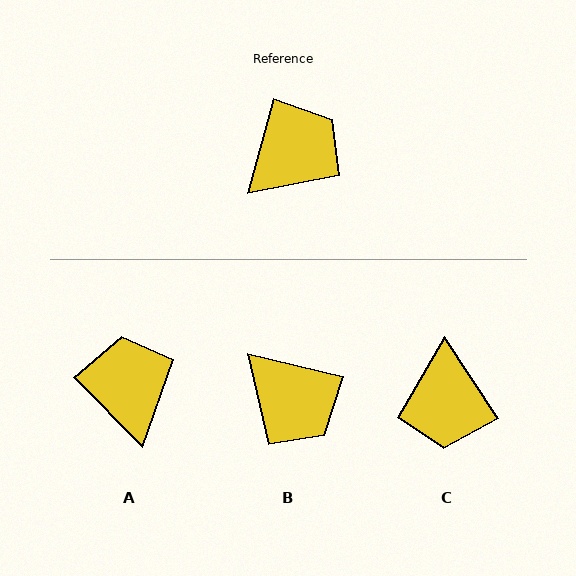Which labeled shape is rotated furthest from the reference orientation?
C, about 132 degrees away.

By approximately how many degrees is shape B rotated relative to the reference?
Approximately 88 degrees clockwise.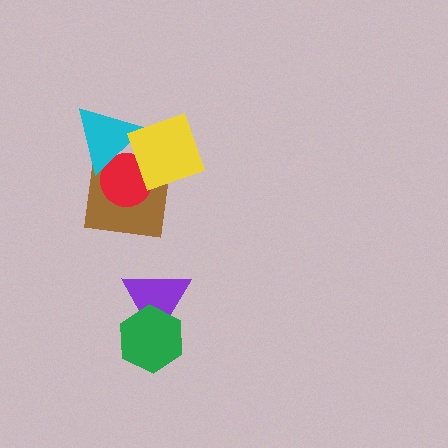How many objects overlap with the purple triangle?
1 object overlaps with the purple triangle.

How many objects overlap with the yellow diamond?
3 objects overlap with the yellow diamond.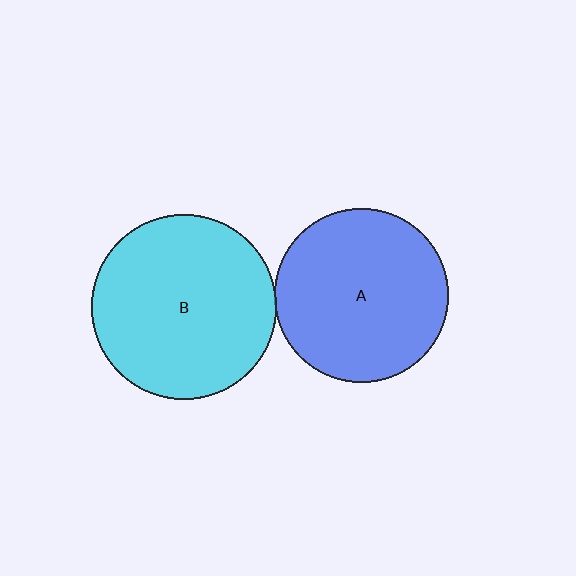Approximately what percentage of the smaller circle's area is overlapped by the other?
Approximately 5%.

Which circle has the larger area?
Circle B (cyan).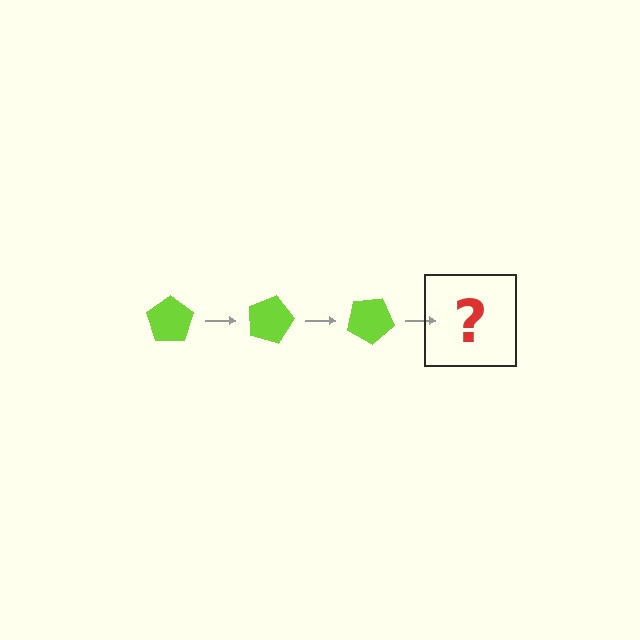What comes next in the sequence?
The next element should be a lime pentagon rotated 45 degrees.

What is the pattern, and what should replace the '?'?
The pattern is that the pentagon rotates 15 degrees each step. The '?' should be a lime pentagon rotated 45 degrees.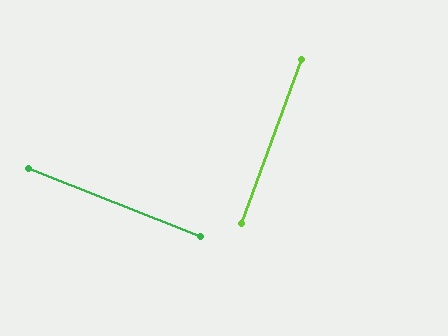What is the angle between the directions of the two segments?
Approximately 88 degrees.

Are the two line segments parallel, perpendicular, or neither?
Perpendicular — they meet at approximately 88°.